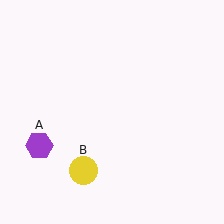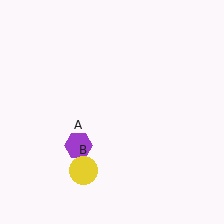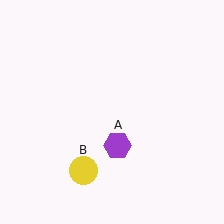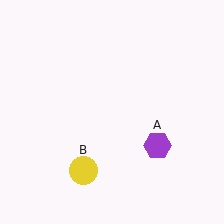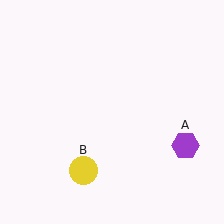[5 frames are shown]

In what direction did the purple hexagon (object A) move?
The purple hexagon (object A) moved right.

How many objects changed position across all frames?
1 object changed position: purple hexagon (object A).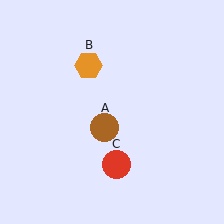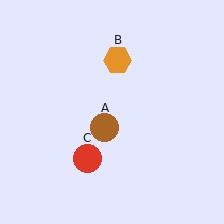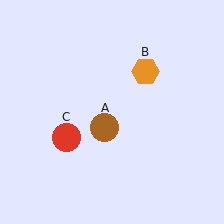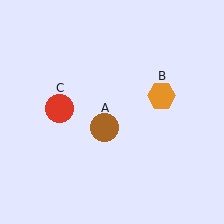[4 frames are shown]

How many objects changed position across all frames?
2 objects changed position: orange hexagon (object B), red circle (object C).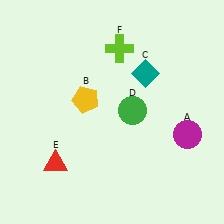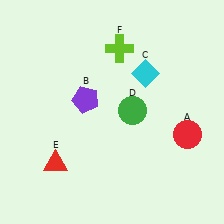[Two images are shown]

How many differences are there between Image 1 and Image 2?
There are 3 differences between the two images.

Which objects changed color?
A changed from magenta to red. B changed from yellow to purple. C changed from teal to cyan.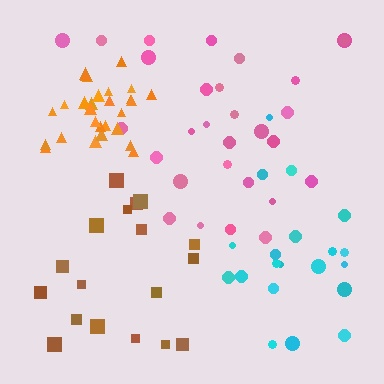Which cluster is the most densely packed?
Orange.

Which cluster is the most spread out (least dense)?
Brown.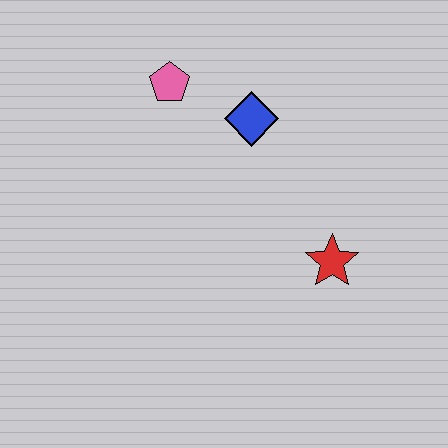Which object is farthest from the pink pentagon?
The red star is farthest from the pink pentagon.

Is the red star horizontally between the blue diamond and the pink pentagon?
No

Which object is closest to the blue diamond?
The pink pentagon is closest to the blue diamond.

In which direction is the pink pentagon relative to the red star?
The pink pentagon is above the red star.